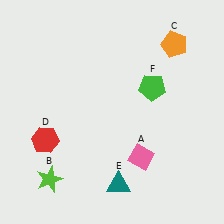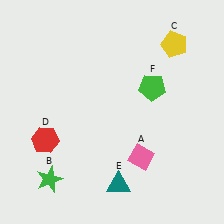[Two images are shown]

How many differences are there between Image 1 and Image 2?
There are 2 differences between the two images.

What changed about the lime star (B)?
In Image 1, B is lime. In Image 2, it changed to green.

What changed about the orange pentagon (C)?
In Image 1, C is orange. In Image 2, it changed to yellow.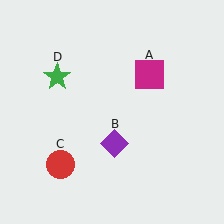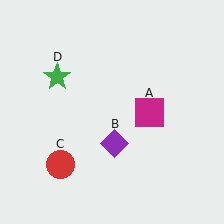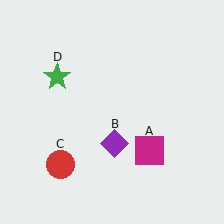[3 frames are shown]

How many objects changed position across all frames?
1 object changed position: magenta square (object A).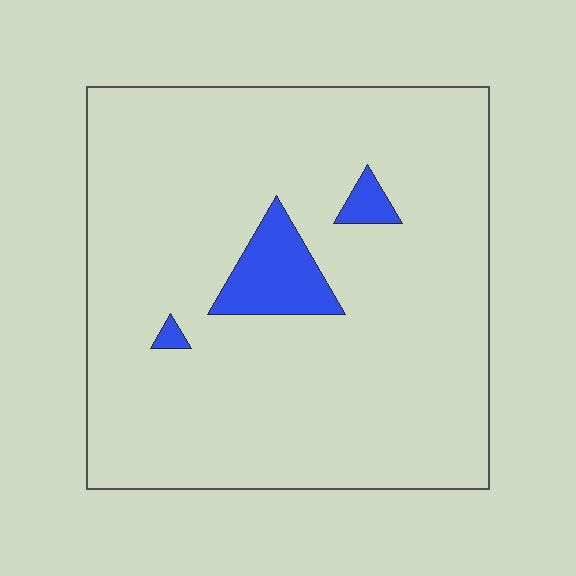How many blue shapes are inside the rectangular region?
3.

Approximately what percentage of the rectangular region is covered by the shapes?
Approximately 5%.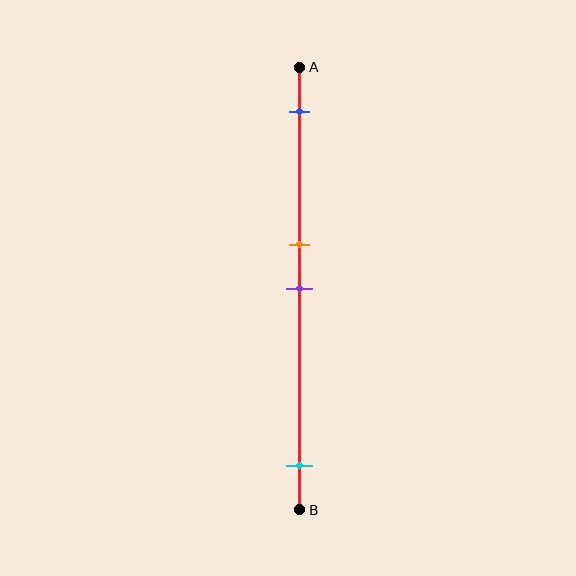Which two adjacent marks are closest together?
The orange and purple marks are the closest adjacent pair.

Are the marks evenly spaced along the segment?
No, the marks are not evenly spaced.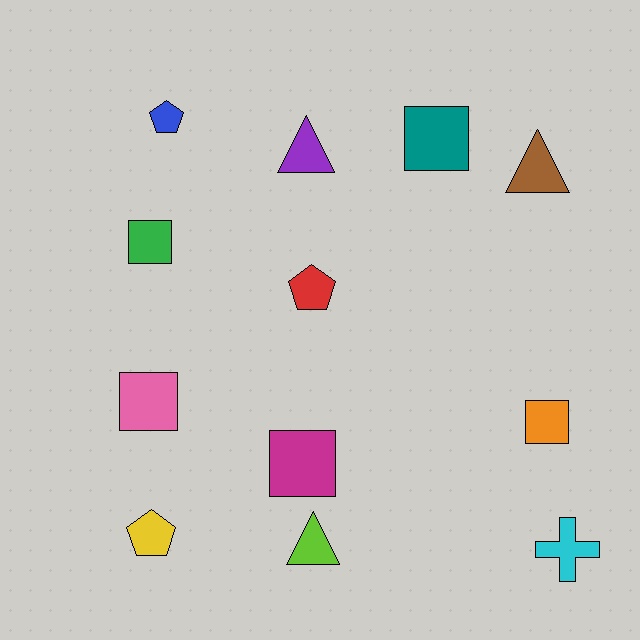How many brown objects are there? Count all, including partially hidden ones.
There is 1 brown object.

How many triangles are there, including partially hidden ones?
There are 3 triangles.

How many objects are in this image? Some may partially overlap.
There are 12 objects.